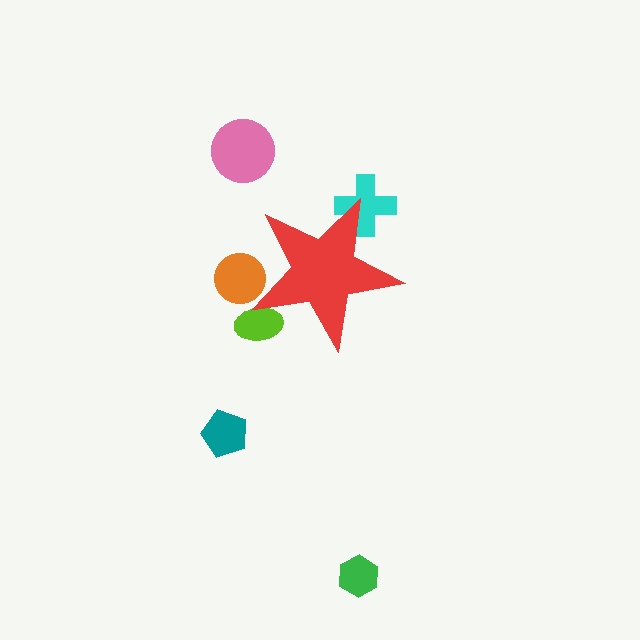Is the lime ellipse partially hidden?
Yes, the lime ellipse is partially hidden behind the red star.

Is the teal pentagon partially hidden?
No, the teal pentagon is fully visible.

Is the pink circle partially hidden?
No, the pink circle is fully visible.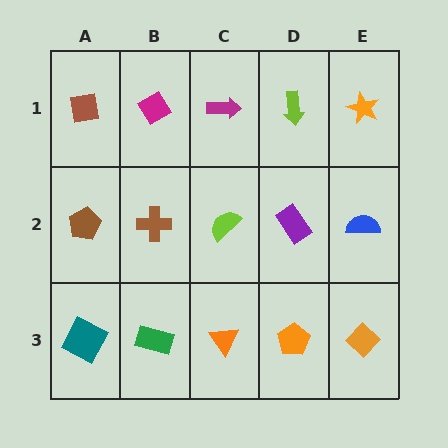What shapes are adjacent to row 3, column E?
A blue semicircle (row 2, column E), an orange pentagon (row 3, column D).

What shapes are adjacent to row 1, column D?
A purple rectangle (row 2, column D), a magenta arrow (row 1, column C), an orange star (row 1, column E).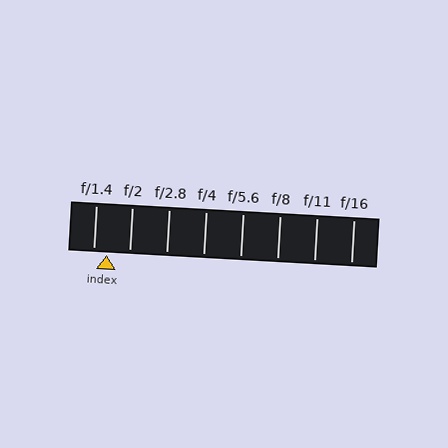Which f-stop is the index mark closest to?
The index mark is closest to f/1.4.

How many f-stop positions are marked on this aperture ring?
There are 8 f-stop positions marked.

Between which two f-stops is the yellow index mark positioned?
The index mark is between f/1.4 and f/2.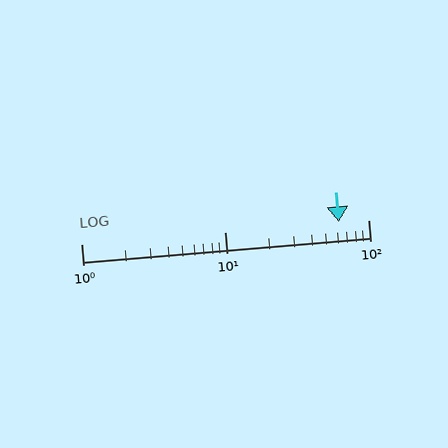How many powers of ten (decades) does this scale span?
The scale spans 2 decades, from 1 to 100.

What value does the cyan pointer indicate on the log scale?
The pointer indicates approximately 62.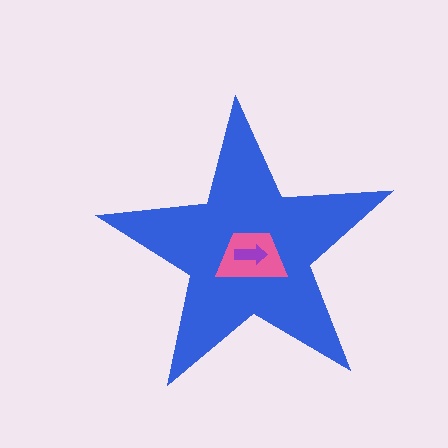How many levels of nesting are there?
3.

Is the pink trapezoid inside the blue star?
Yes.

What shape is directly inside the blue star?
The pink trapezoid.